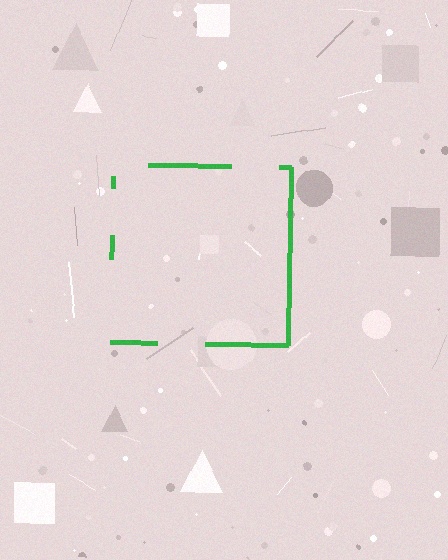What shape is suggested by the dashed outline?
The dashed outline suggests a square.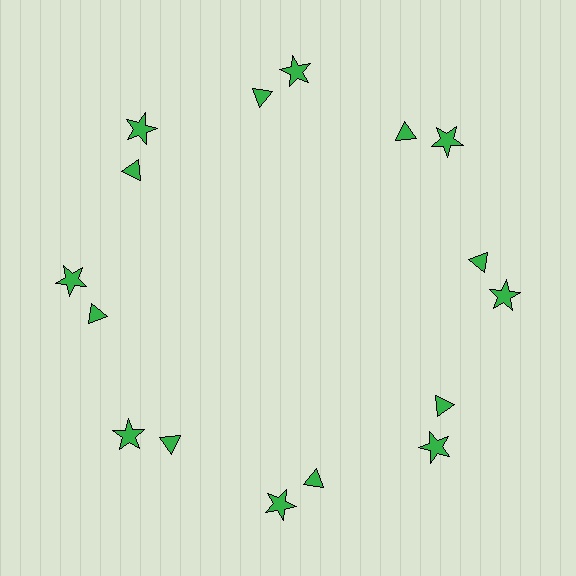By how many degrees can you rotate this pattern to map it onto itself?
The pattern maps onto itself every 45 degrees of rotation.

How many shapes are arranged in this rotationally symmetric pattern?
There are 16 shapes, arranged in 8 groups of 2.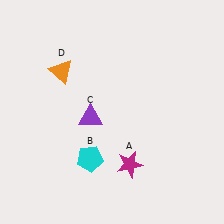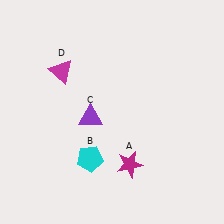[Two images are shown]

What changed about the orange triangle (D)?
In Image 1, D is orange. In Image 2, it changed to magenta.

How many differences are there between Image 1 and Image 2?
There is 1 difference between the two images.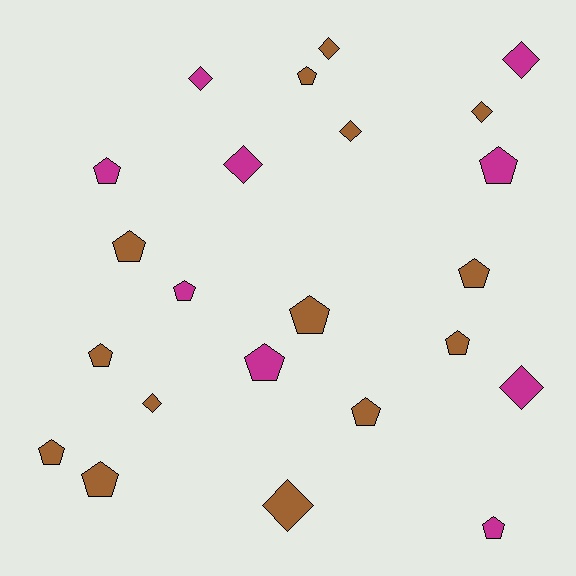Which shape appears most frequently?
Pentagon, with 14 objects.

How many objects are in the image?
There are 23 objects.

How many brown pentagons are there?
There are 9 brown pentagons.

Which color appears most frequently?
Brown, with 14 objects.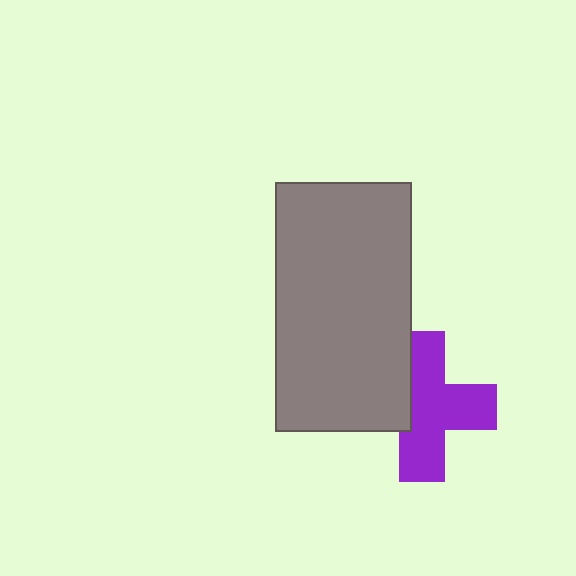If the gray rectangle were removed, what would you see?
You would see the complete purple cross.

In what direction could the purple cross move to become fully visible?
The purple cross could move right. That would shift it out from behind the gray rectangle entirely.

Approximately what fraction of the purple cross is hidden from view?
Roughly 31% of the purple cross is hidden behind the gray rectangle.